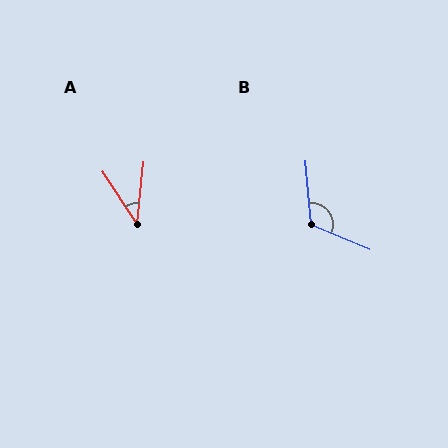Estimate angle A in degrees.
Approximately 40 degrees.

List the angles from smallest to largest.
A (40°), B (118°).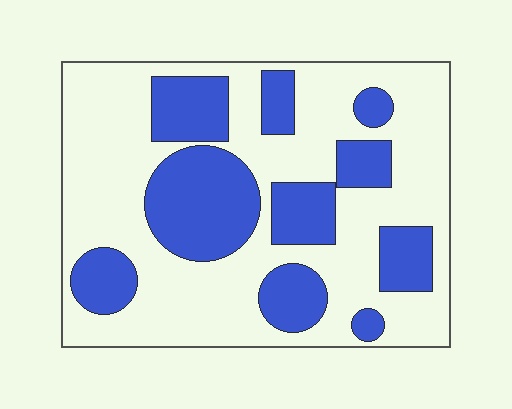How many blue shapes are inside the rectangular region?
10.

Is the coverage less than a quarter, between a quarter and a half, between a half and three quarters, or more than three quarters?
Between a quarter and a half.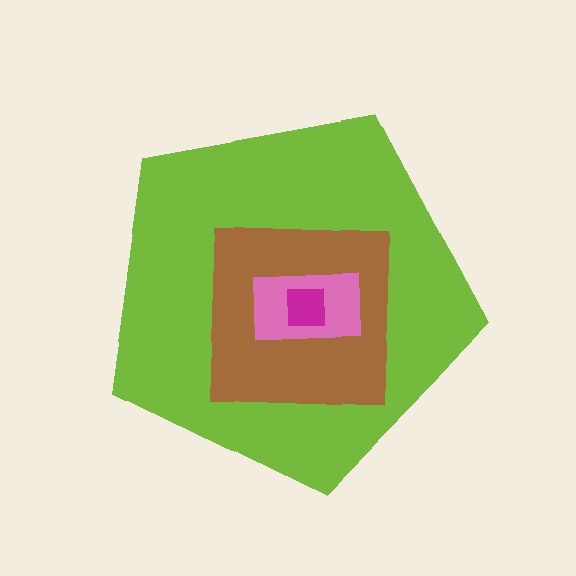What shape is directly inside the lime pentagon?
The brown square.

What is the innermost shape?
The magenta square.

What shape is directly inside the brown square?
The pink rectangle.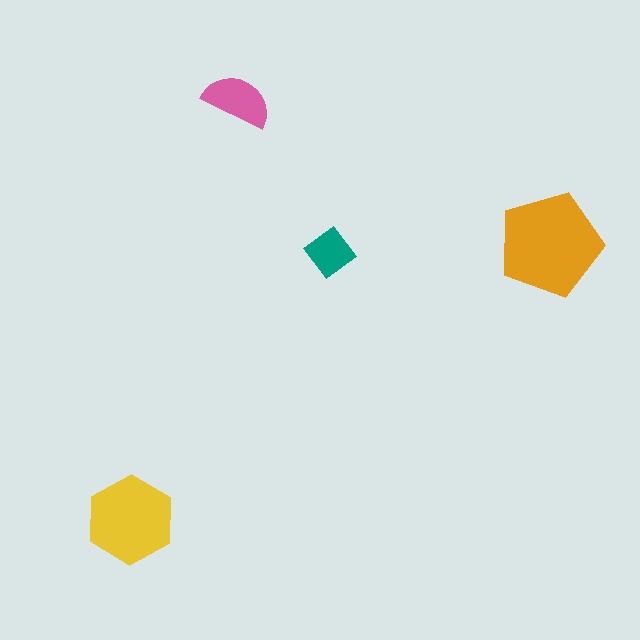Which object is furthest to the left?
The yellow hexagon is leftmost.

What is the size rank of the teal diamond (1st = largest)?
4th.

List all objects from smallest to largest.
The teal diamond, the pink semicircle, the yellow hexagon, the orange pentagon.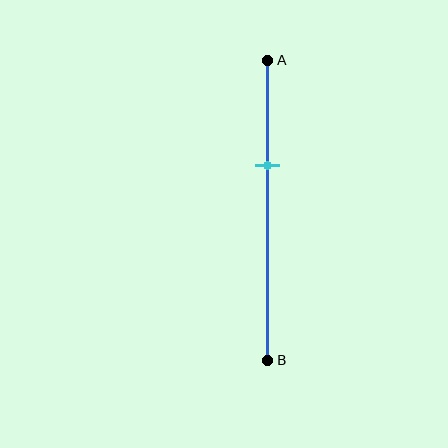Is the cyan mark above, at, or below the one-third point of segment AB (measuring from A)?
The cyan mark is approximately at the one-third point of segment AB.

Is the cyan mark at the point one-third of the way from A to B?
Yes, the mark is approximately at the one-third point.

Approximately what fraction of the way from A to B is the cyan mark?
The cyan mark is approximately 35% of the way from A to B.